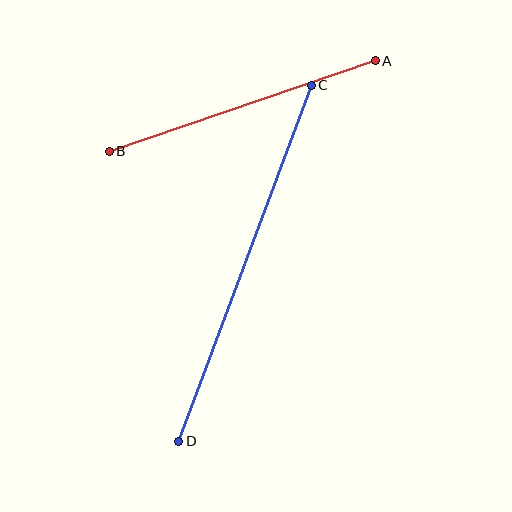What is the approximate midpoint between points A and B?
The midpoint is at approximately (242, 106) pixels.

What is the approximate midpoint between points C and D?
The midpoint is at approximately (245, 263) pixels.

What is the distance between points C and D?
The distance is approximately 380 pixels.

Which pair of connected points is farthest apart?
Points C and D are farthest apart.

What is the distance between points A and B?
The distance is approximately 281 pixels.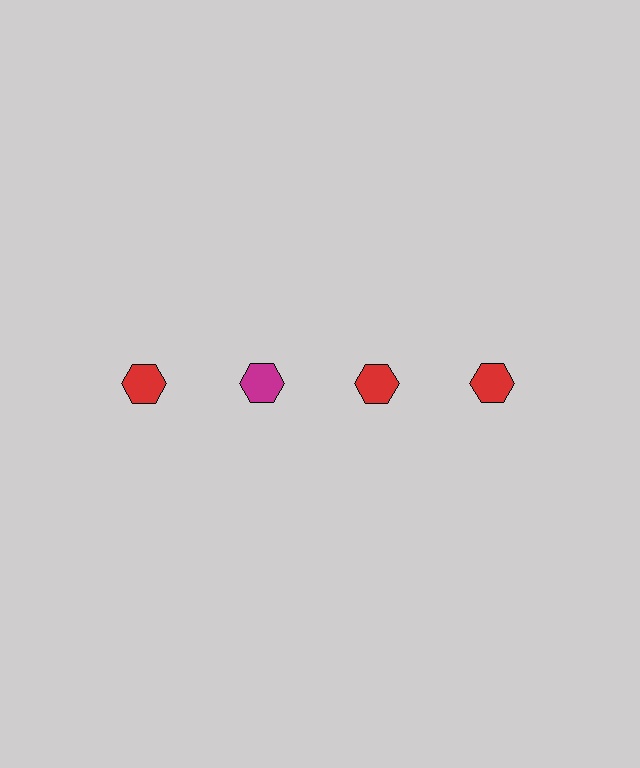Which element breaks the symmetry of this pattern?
The magenta hexagon in the top row, second from left column breaks the symmetry. All other shapes are red hexagons.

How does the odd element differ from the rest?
It has a different color: magenta instead of red.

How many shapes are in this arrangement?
There are 4 shapes arranged in a grid pattern.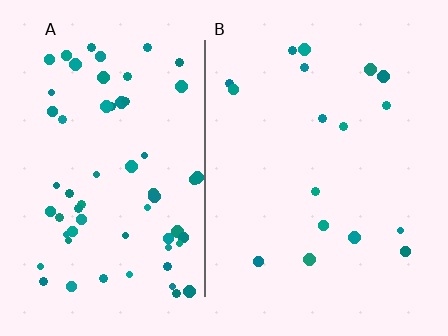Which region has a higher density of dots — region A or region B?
A (the left).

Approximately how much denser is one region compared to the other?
Approximately 3.7× — region A over region B.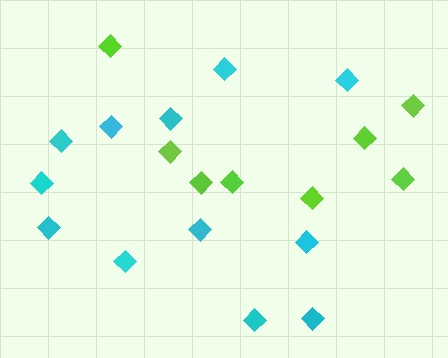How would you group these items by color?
There are 2 groups: one group of cyan diamonds (12) and one group of lime diamonds (8).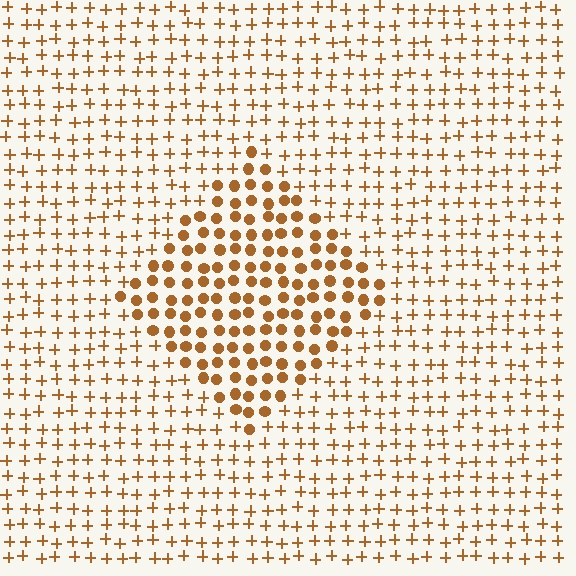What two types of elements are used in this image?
The image uses circles inside the diamond region and plus signs outside it.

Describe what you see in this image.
The image is filled with small brown elements arranged in a uniform grid. A diamond-shaped region contains circles, while the surrounding area contains plus signs. The boundary is defined purely by the change in element shape.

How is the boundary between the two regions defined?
The boundary is defined by a change in element shape: circles inside vs. plus signs outside. All elements share the same color and spacing.